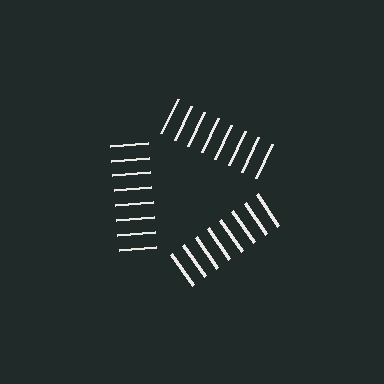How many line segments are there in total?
24 — 8 along each of the 3 edges.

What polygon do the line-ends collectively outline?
An illusory triangle — the line segments terminate on its edges but no continuous stroke is drawn.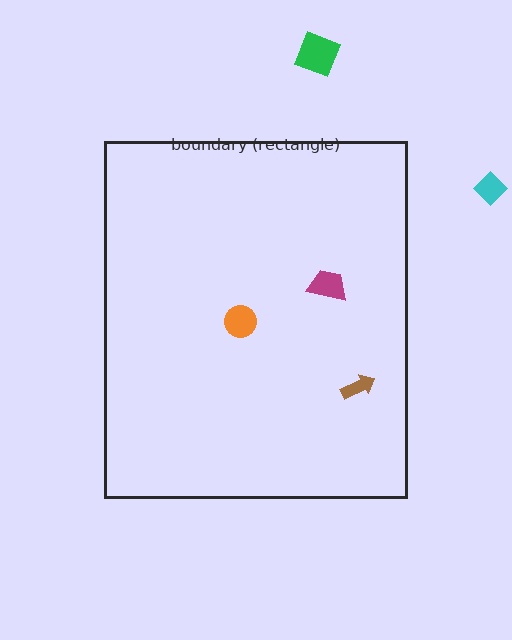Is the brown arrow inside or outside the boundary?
Inside.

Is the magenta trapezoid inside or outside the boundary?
Inside.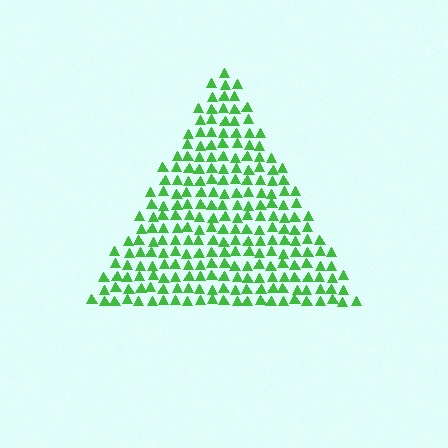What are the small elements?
The small elements are triangles.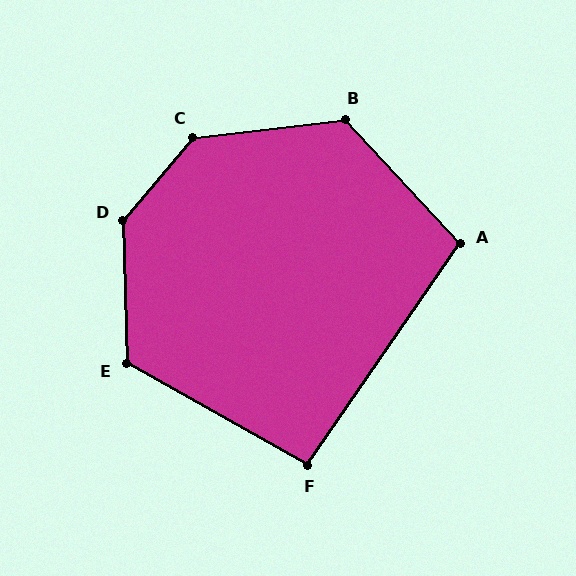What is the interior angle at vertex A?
Approximately 103 degrees (obtuse).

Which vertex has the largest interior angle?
D, at approximately 139 degrees.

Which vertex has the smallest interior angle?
F, at approximately 95 degrees.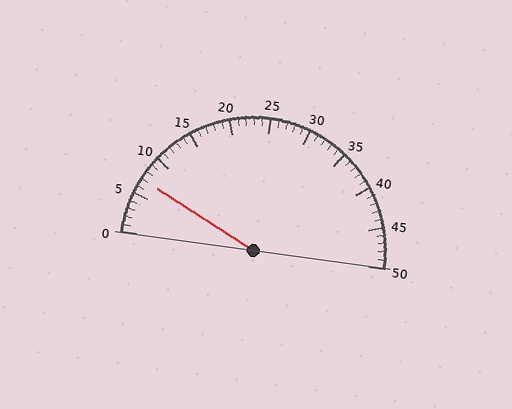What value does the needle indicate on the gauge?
The needle indicates approximately 7.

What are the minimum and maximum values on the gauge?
The gauge ranges from 0 to 50.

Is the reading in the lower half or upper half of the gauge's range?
The reading is in the lower half of the range (0 to 50).